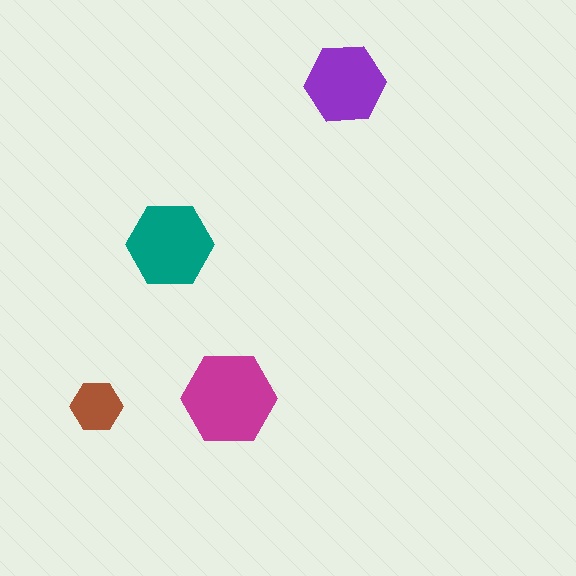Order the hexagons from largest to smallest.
the magenta one, the teal one, the purple one, the brown one.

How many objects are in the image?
There are 4 objects in the image.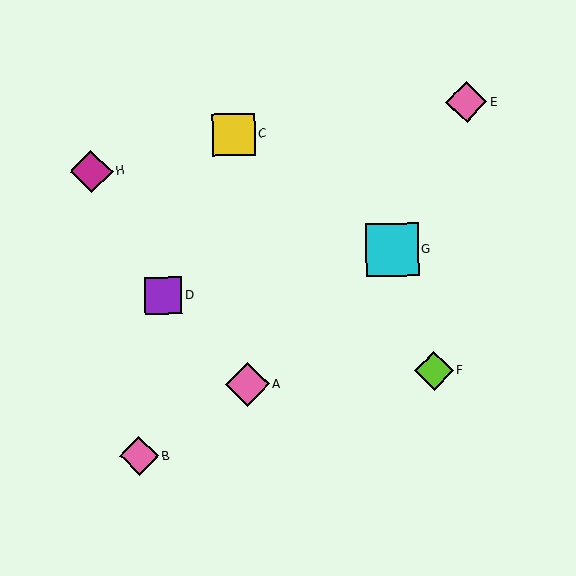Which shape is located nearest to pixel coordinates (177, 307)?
The purple square (labeled D) at (163, 296) is nearest to that location.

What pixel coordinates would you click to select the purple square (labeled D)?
Click at (163, 296) to select the purple square D.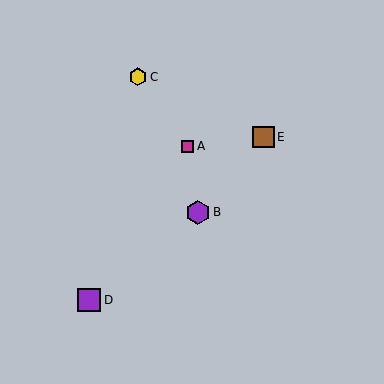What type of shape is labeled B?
Shape B is a purple hexagon.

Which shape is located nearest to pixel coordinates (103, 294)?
The purple square (labeled D) at (89, 300) is nearest to that location.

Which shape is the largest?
The purple hexagon (labeled B) is the largest.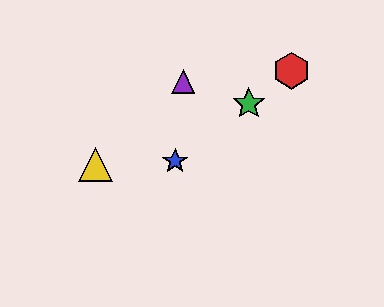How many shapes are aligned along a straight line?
3 shapes (the red hexagon, the blue star, the green star) are aligned along a straight line.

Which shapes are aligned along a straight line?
The red hexagon, the blue star, the green star are aligned along a straight line.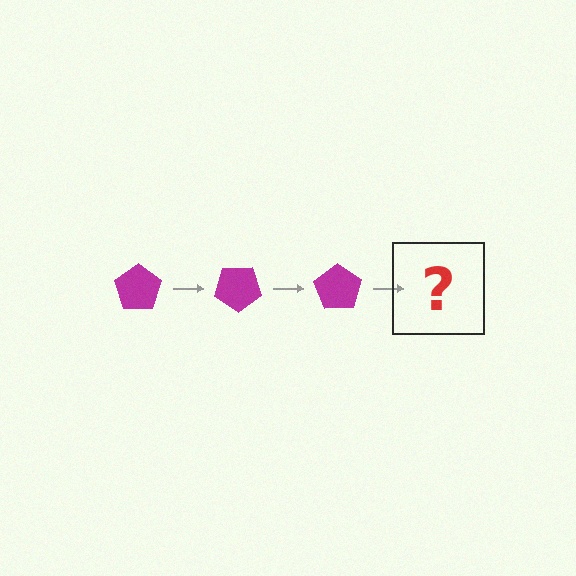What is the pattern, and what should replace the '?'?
The pattern is that the pentagon rotates 35 degrees each step. The '?' should be a magenta pentagon rotated 105 degrees.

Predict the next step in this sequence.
The next step is a magenta pentagon rotated 105 degrees.